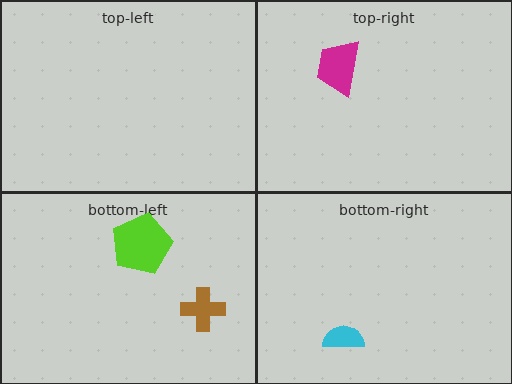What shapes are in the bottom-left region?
The brown cross, the lime pentagon.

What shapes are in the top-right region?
The magenta trapezoid.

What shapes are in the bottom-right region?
The cyan semicircle.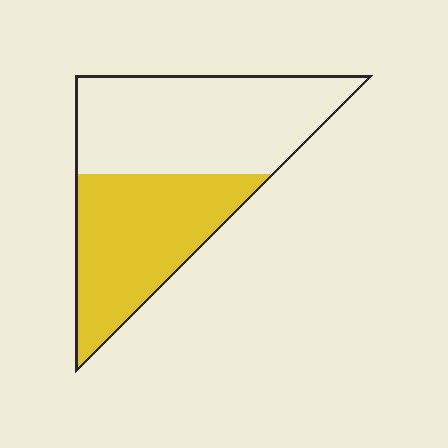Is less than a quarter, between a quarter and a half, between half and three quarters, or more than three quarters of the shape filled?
Between a quarter and a half.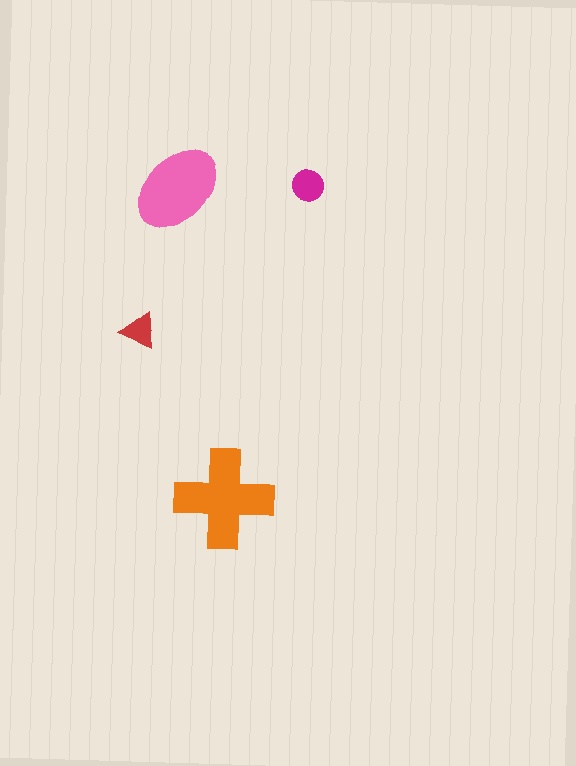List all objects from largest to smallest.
The orange cross, the pink ellipse, the magenta circle, the red triangle.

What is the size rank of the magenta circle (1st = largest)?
3rd.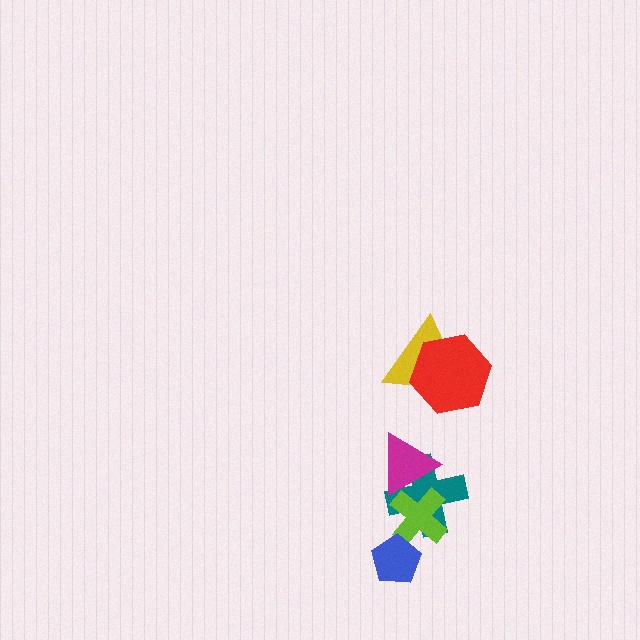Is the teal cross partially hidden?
Yes, it is partially covered by another shape.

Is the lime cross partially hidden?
Yes, it is partially covered by another shape.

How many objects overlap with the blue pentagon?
1 object overlaps with the blue pentagon.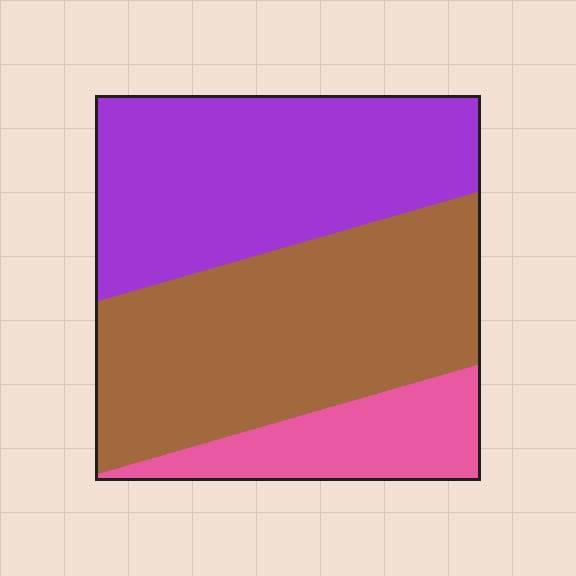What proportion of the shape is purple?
Purple covers roughly 40% of the shape.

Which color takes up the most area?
Brown, at roughly 45%.